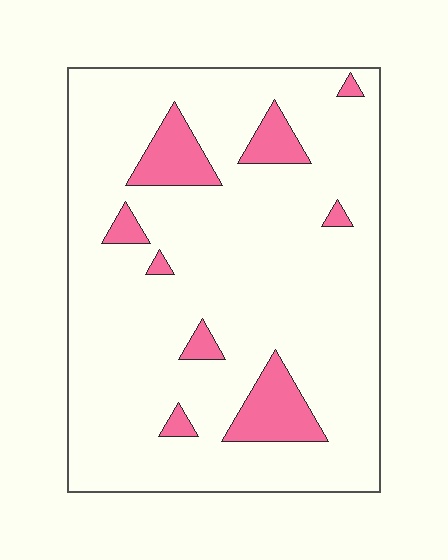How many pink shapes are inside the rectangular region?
9.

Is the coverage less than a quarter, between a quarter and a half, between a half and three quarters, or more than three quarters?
Less than a quarter.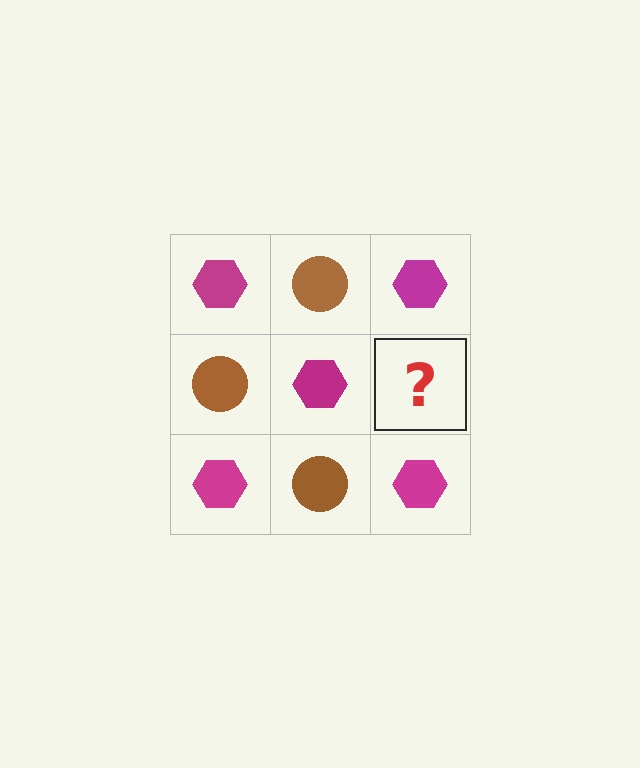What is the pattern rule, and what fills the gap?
The rule is that it alternates magenta hexagon and brown circle in a checkerboard pattern. The gap should be filled with a brown circle.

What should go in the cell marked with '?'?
The missing cell should contain a brown circle.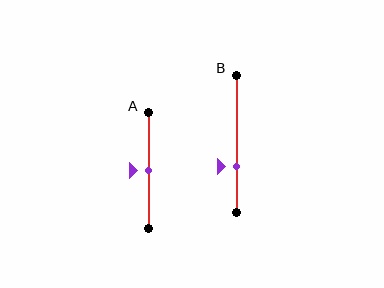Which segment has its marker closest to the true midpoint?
Segment A has its marker closest to the true midpoint.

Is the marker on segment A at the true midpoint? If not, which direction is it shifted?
Yes, the marker on segment A is at the true midpoint.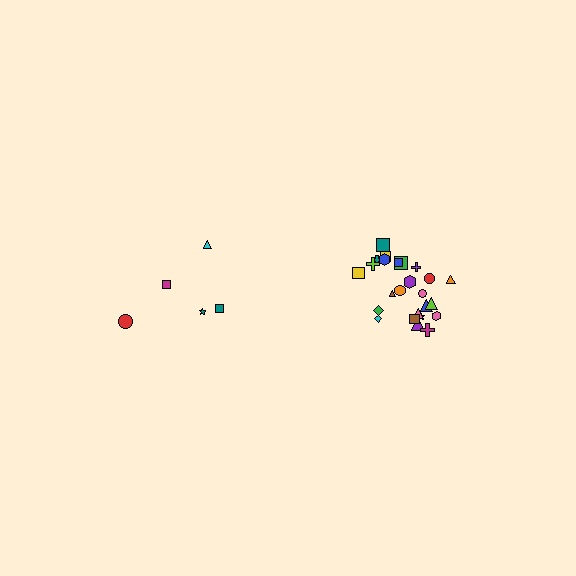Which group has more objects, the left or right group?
The right group.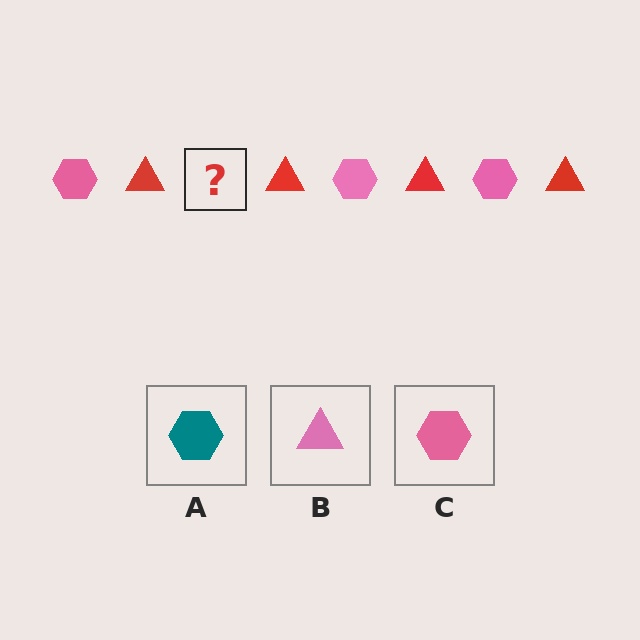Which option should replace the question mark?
Option C.